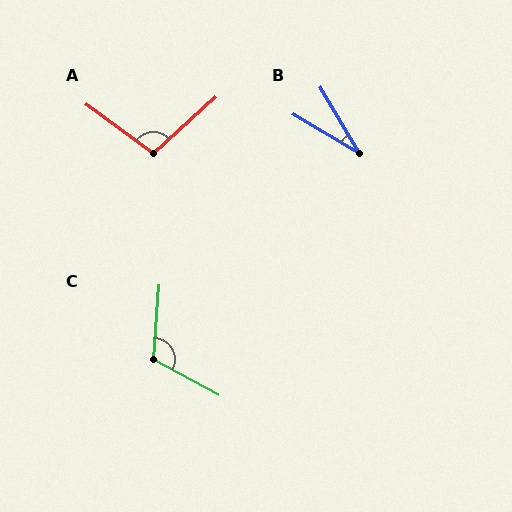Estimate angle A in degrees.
Approximately 101 degrees.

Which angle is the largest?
C, at approximately 114 degrees.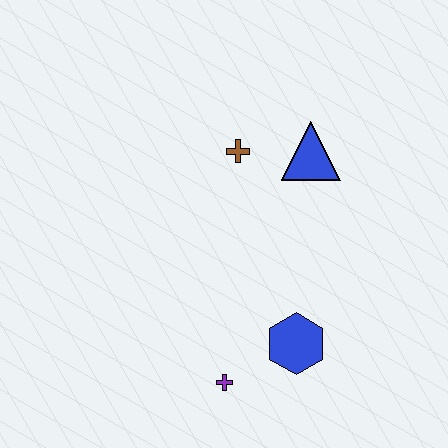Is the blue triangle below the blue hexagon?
No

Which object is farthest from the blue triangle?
The purple cross is farthest from the blue triangle.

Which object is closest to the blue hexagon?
The purple cross is closest to the blue hexagon.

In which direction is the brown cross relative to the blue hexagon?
The brown cross is above the blue hexagon.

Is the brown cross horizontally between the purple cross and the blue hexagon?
Yes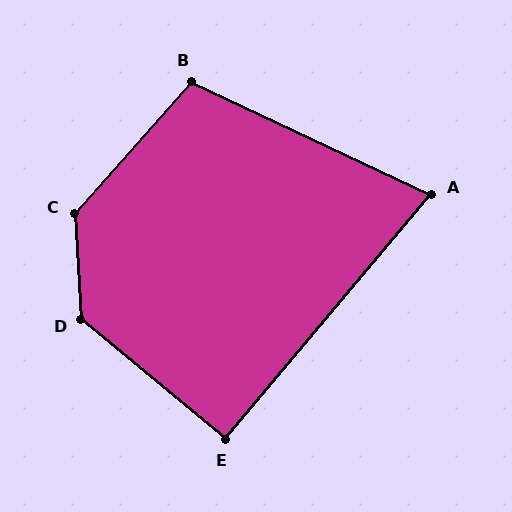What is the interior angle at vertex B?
Approximately 106 degrees (obtuse).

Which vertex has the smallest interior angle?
A, at approximately 75 degrees.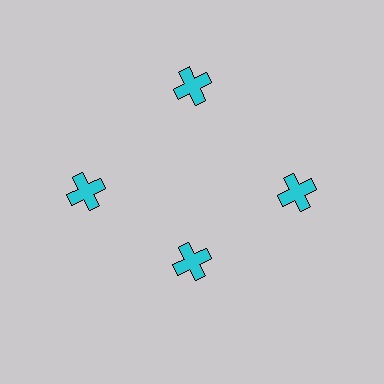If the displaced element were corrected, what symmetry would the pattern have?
It would have 4-fold rotational symmetry — the pattern would map onto itself every 90 degrees.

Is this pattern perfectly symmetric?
No. The 4 cyan crosses are arranged in a ring, but one element near the 6 o'clock position is pulled inward toward the center, breaking the 4-fold rotational symmetry.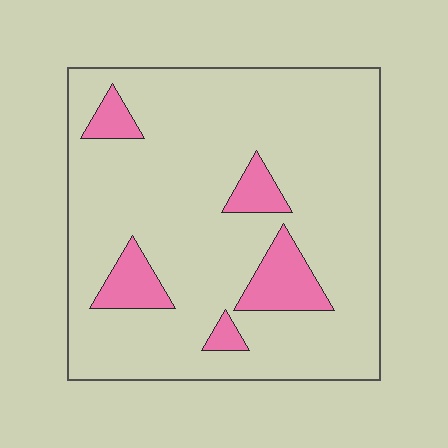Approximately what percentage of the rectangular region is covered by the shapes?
Approximately 15%.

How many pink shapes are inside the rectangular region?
5.